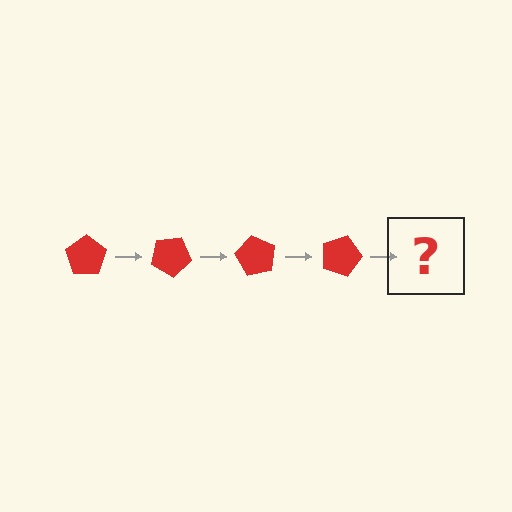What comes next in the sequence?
The next element should be a red pentagon rotated 120 degrees.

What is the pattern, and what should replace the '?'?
The pattern is that the pentagon rotates 30 degrees each step. The '?' should be a red pentagon rotated 120 degrees.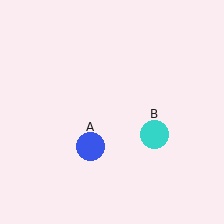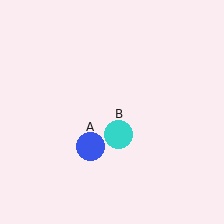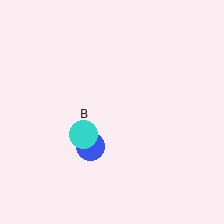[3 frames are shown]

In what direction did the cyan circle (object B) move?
The cyan circle (object B) moved left.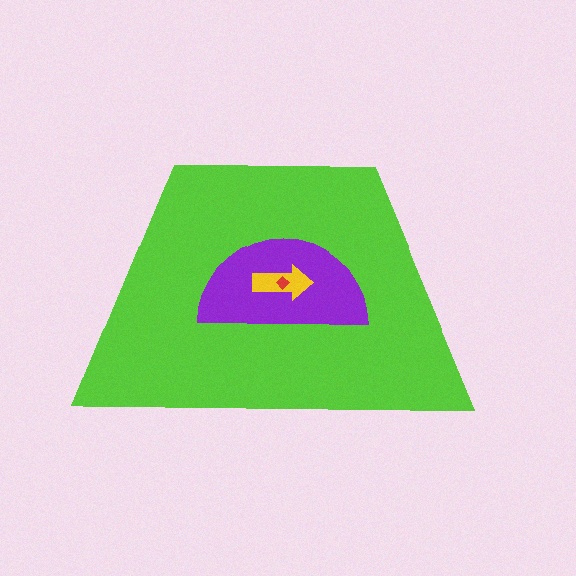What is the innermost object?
The red diamond.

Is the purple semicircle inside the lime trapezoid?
Yes.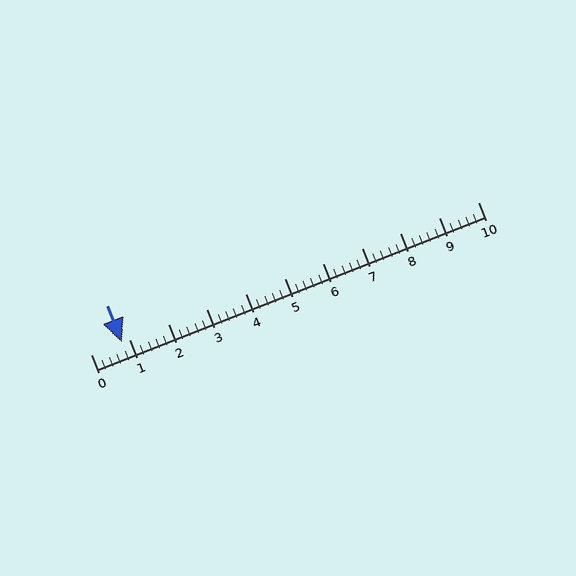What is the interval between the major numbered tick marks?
The major tick marks are spaced 1 units apart.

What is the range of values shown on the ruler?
The ruler shows values from 0 to 10.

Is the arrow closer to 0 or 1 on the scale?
The arrow is closer to 1.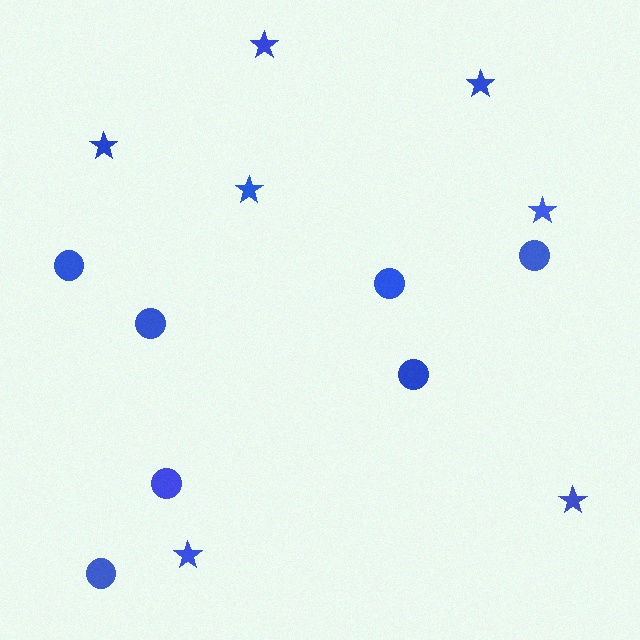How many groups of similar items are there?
There are 2 groups: one group of circles (7) and one group of stars (7).